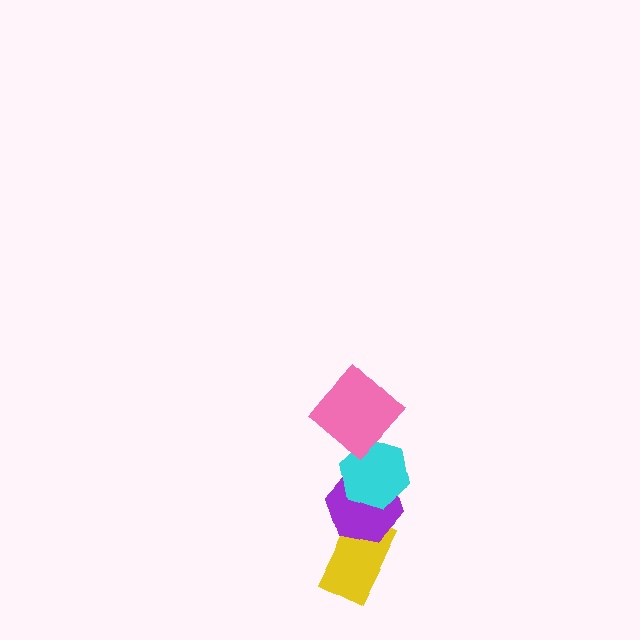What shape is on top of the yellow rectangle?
The purple hexagon is on top of the yellow rectangle.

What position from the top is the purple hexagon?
The purple hexagon is 3rd from the top.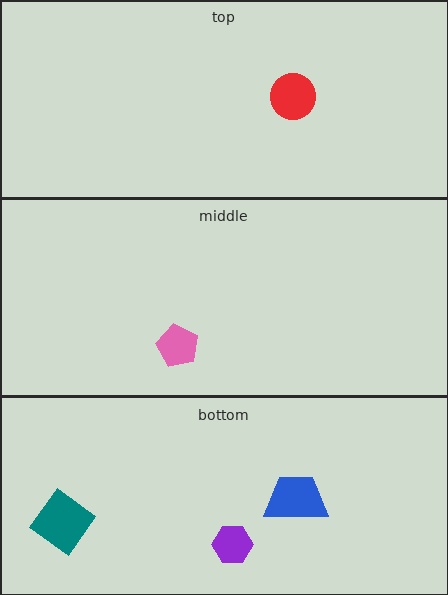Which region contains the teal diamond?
The bottom region.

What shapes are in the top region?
The red circle.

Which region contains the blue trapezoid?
The bottom region.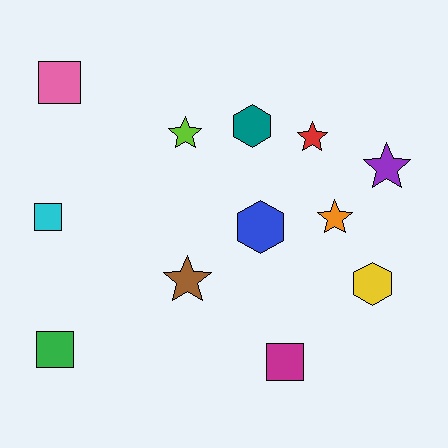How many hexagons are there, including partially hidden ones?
There are 3 hexagons.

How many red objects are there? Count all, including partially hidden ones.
There is 1 red object.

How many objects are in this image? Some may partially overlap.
There are 12 objects.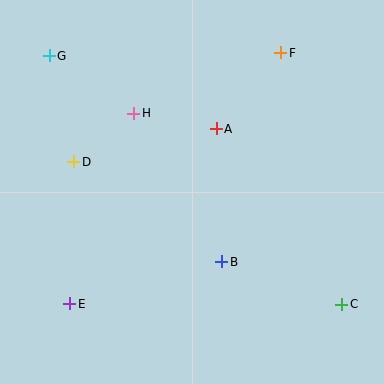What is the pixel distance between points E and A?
The distance between E and A is 228 pixels.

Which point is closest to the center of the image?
Point A at (216, 129) is closest to the center.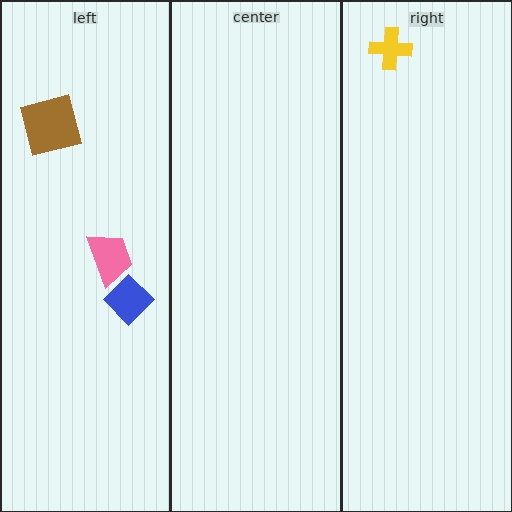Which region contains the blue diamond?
The left region.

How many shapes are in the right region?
1.